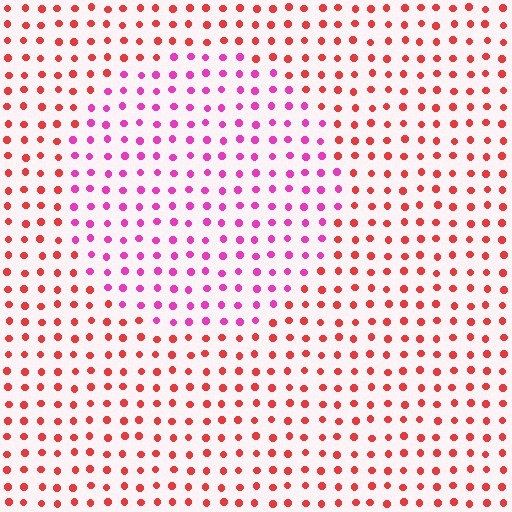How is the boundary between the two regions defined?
The boundary is defined purely by a slight shift in hue (about 45 degrees). Spacing, size, and orientation are identical on both sides.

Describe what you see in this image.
The image is filled with small red elements in a uniform arrangement. A circle-shaped region is visible where the elements are tinted to a slightly different hue, forming a subtle color boundary.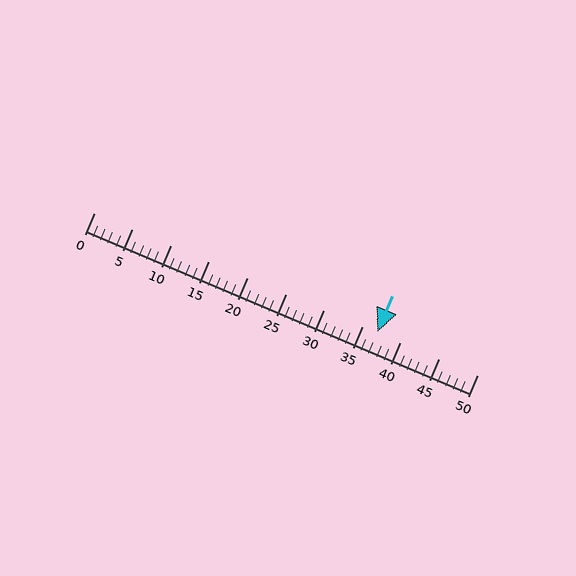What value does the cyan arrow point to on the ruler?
The cyan arrow points to approximately 37.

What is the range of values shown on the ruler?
The ruler shows values from 0 to 50.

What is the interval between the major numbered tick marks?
The major tick marks are spaced 5 units apart.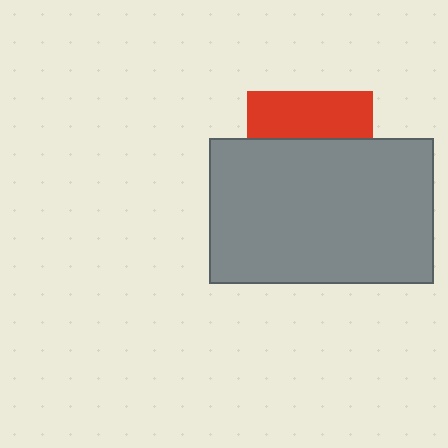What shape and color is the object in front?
The object in front is a gray rectangle.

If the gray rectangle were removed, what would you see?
You would see the complete red square.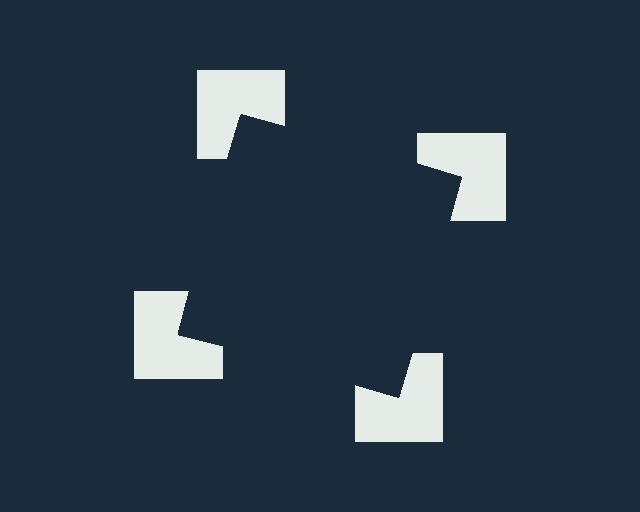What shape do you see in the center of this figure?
An illusory square — its edges are inferred from the aligned wedge cuts in the notched squares, not physically drawn.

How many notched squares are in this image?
There are 4 — one at each vertex of the illusory square.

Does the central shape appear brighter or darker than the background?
It typically appears slightly darker than the background, even though no actual brightness change is drawn.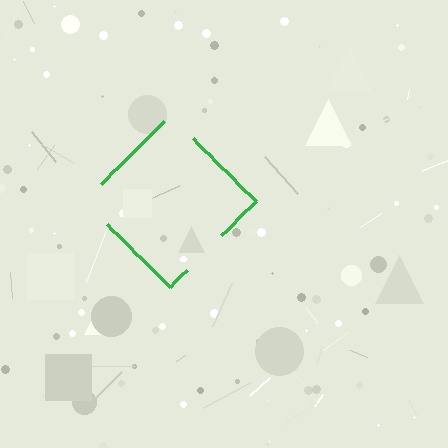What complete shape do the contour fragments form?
The contour fragments form a diamond.